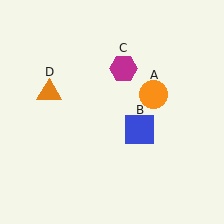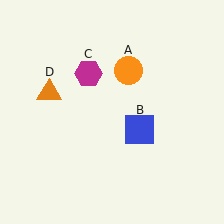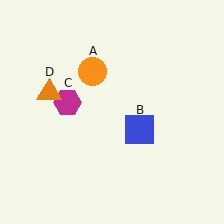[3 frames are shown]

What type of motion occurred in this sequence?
The orange circle (object A), magenta hexagon (object C) rotated counterclockwise around the center of the scene.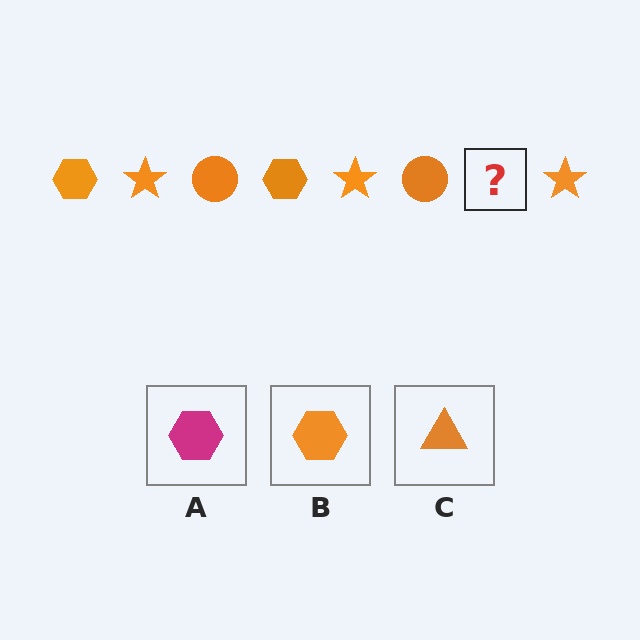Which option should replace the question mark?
Option B.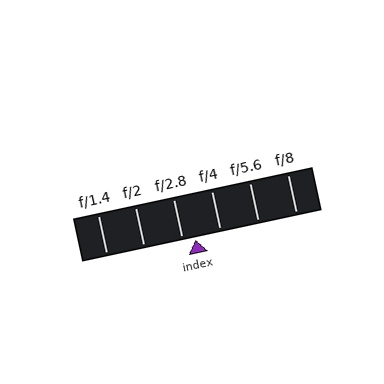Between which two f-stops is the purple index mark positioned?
The index mark is between f/2.8 and f/4.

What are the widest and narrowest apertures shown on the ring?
The widest aperture shown is f/1.4 and the narrowest is f/8.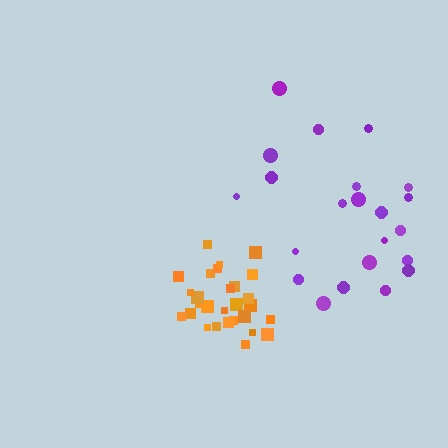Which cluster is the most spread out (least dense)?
Purple.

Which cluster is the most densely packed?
Orange.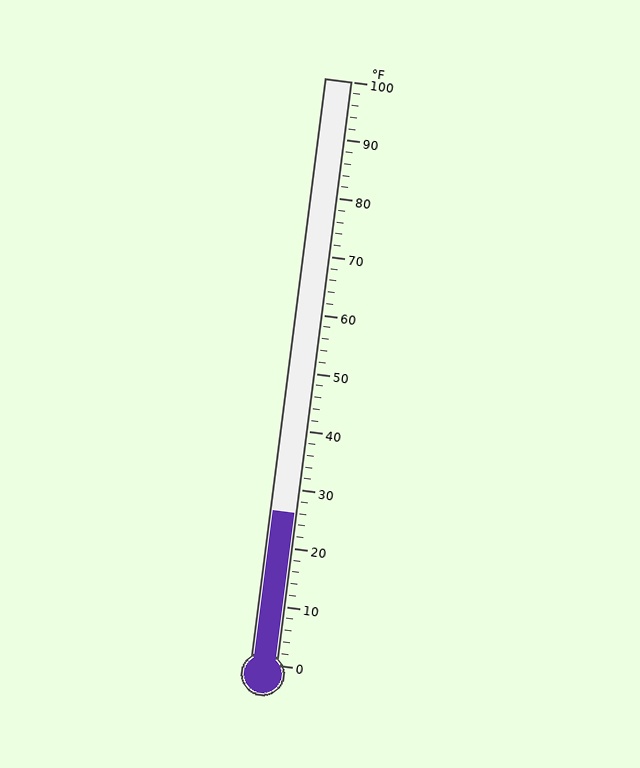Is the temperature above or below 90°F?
The temperature is below 90°F.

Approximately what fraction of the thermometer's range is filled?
The thermometer is filled to approximately 25% of its range.